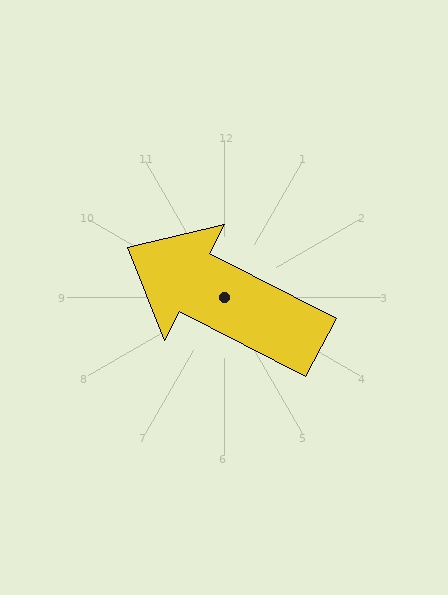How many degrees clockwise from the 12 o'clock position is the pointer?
Approximately 297 degrees.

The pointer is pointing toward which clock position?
Roughly 10 o'clock.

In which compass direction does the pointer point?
Northwest.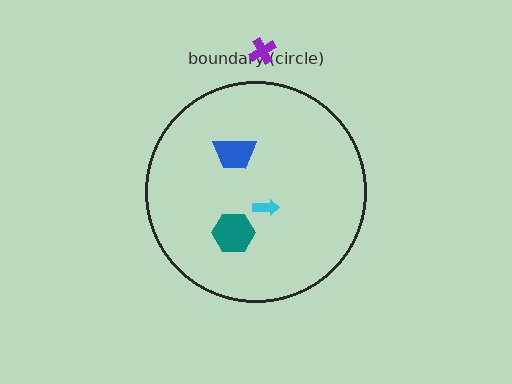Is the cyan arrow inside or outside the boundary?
Inside.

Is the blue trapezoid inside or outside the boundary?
Inside.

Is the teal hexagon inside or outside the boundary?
Inside.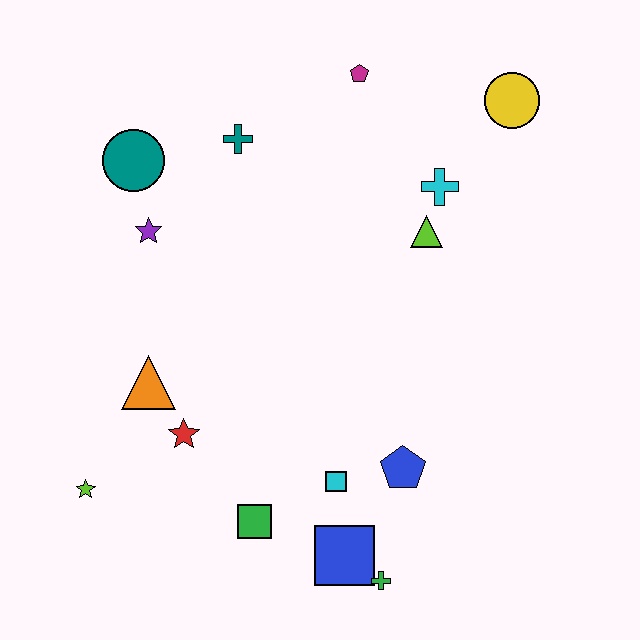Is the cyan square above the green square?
Yes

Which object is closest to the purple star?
The teal circle is closest to the purple star.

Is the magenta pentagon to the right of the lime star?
Yes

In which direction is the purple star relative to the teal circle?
The purple star is below the teal circle.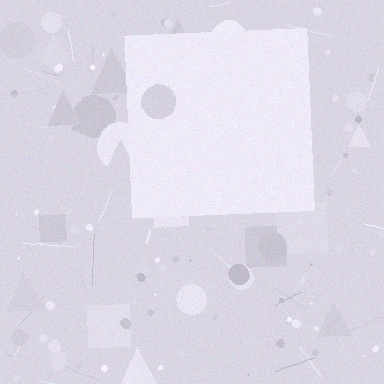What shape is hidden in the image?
A square is hidden in the image.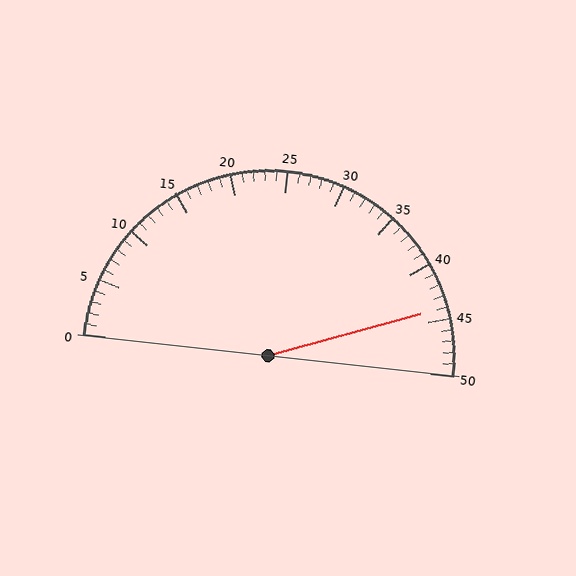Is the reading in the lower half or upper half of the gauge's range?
The reading is in the upper half of the range (0 to 50).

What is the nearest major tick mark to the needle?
The nearest major tick mark is 45.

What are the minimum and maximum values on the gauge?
The gauge ranges from 0 to 50.